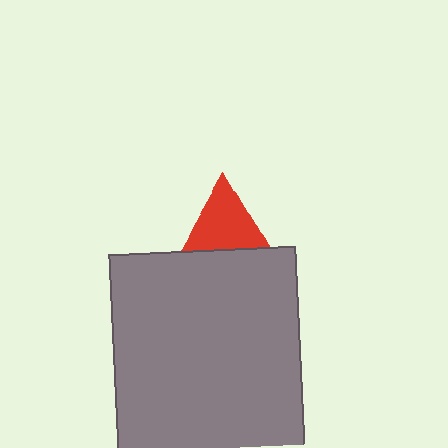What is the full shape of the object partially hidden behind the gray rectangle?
The partially hidden object is a red triangle.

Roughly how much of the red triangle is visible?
About half of it is visible (roughly 48%).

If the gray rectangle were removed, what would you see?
You would see the complete red triangle.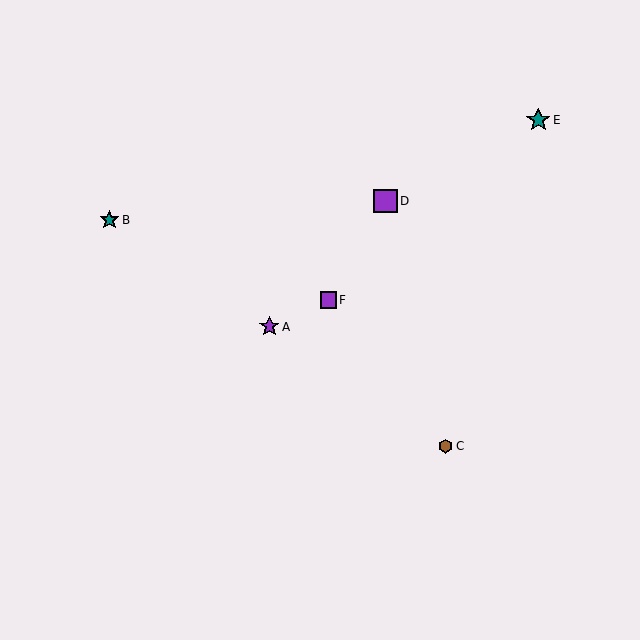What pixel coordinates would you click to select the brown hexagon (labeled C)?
Click at (446, 446) to select the brown hexagon C.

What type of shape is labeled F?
Shape F is a purple square.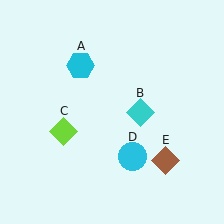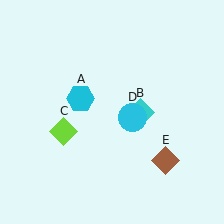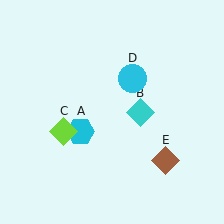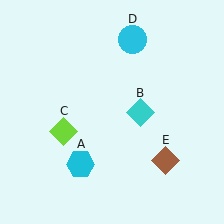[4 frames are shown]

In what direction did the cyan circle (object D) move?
The cyan circle (object D) moved up.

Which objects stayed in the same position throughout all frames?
Cyan diamond (object B) and lime diamond (object C) and brown diamond (object E) remained stationary.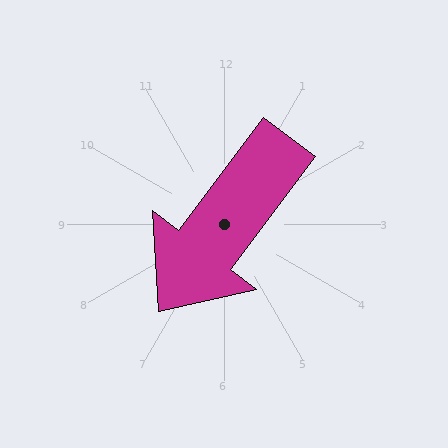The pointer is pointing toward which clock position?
Roughly 7 o'clock.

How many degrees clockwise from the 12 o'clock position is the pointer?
Approximately 217 degrees.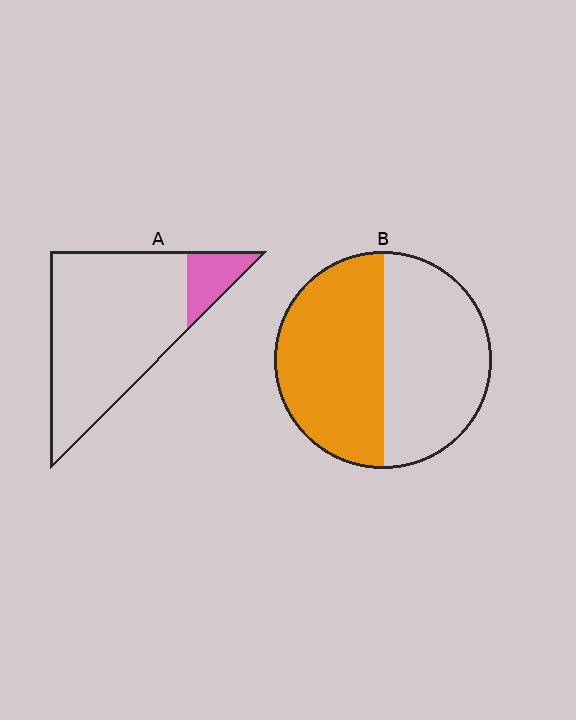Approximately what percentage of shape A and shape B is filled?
A is approximately 15% and B is approximately 50%.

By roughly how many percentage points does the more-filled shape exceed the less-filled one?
By roughly 35 percentage points (B over A).